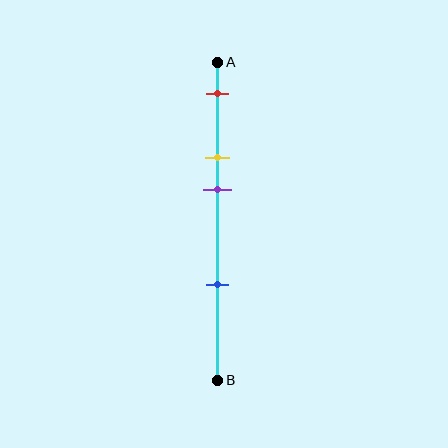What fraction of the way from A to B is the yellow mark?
The yellow mark is approximately 30% (0.3) of the way from A to B.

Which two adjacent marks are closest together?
The yellow and purple marks are the closest adjacent pair.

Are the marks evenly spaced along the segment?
No, the marks are not evenly spaced.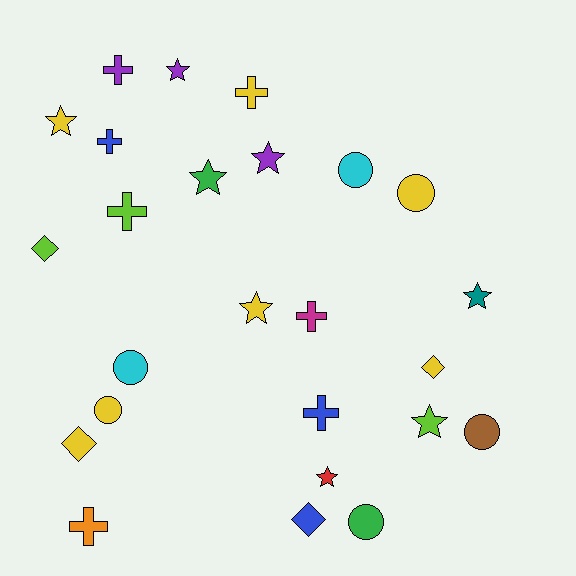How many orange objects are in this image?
There is 1 orange object.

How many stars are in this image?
There are 8 stars.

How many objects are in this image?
There are 25 objects.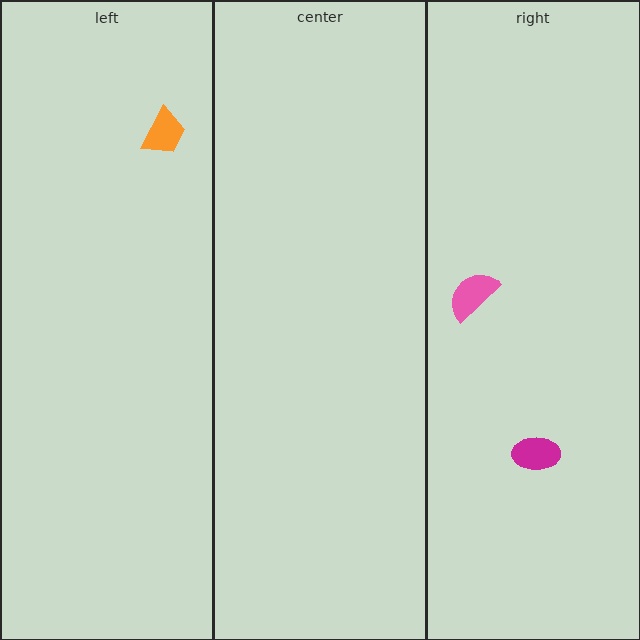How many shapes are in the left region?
1.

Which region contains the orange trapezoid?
The left region.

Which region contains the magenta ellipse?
The right region.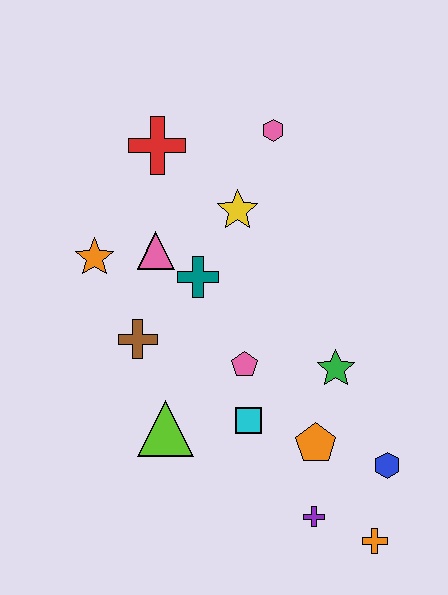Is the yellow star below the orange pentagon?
No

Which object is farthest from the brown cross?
The orange cross is farthest from the brown cross.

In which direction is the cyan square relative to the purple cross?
The cyan square is above the purple cross.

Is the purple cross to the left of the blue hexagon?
Yes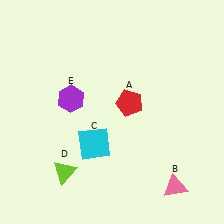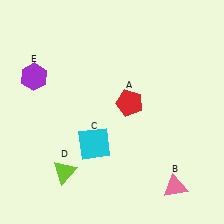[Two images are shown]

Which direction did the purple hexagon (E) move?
The purple hexagon (E) moved left.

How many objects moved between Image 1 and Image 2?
1 object moved between the two images.